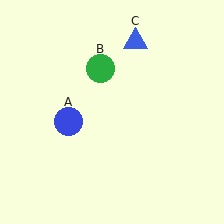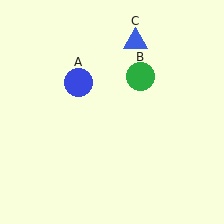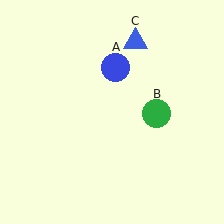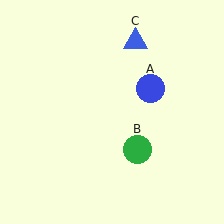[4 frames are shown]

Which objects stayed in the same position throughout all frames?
Blue triangle (object C) remained stationary.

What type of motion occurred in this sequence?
The blue circle (object A), green circle (object B) rotated clockwise around the center of the scene.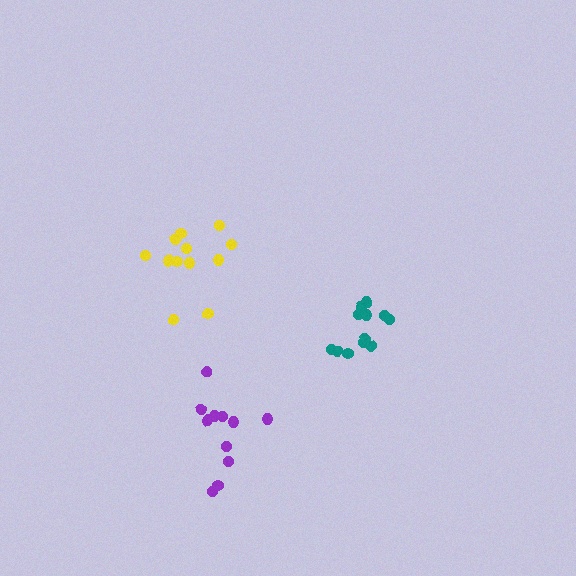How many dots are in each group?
Group 1: 12 dots, Group 2: 11 dots, Group 3: 13 dots (36 total).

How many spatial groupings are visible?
There are 3 spatial groupings.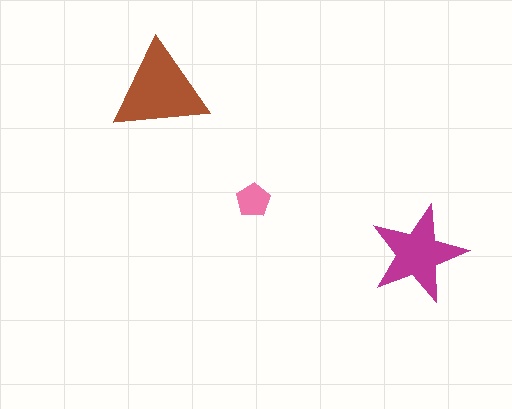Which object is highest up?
The brown triangle is topmost.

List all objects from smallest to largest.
The pink pentagon, the magenta star, the brown triangle.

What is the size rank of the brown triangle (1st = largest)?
1st.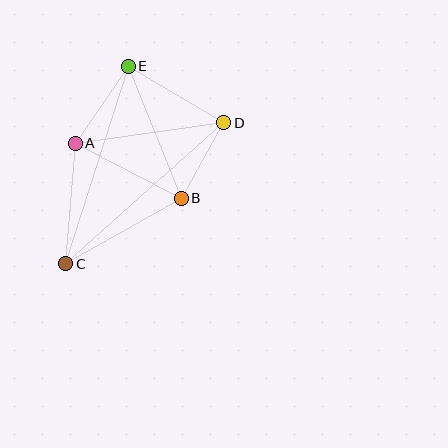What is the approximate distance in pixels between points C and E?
The distance between C and E is approximately 207 pixels.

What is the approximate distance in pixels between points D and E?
The distance between D and E is approximately 111 pixels.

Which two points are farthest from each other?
Points C and D are farthest from each other.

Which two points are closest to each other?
Points B and D are closest to each other.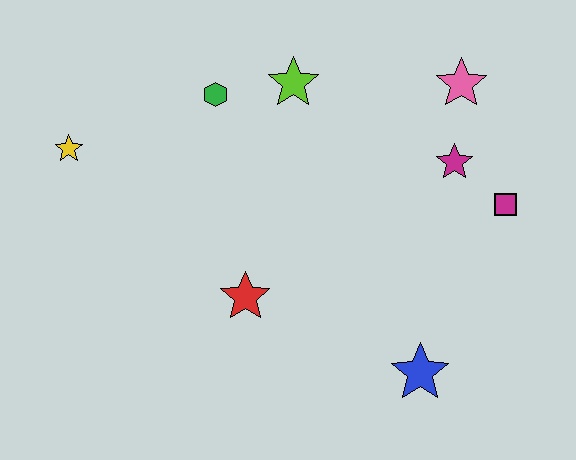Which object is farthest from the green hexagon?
The blue star is farthest from the green hexagon.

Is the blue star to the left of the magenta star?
Yes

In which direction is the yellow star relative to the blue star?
The yellow star is to the left of the blue star.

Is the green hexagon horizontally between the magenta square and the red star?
No